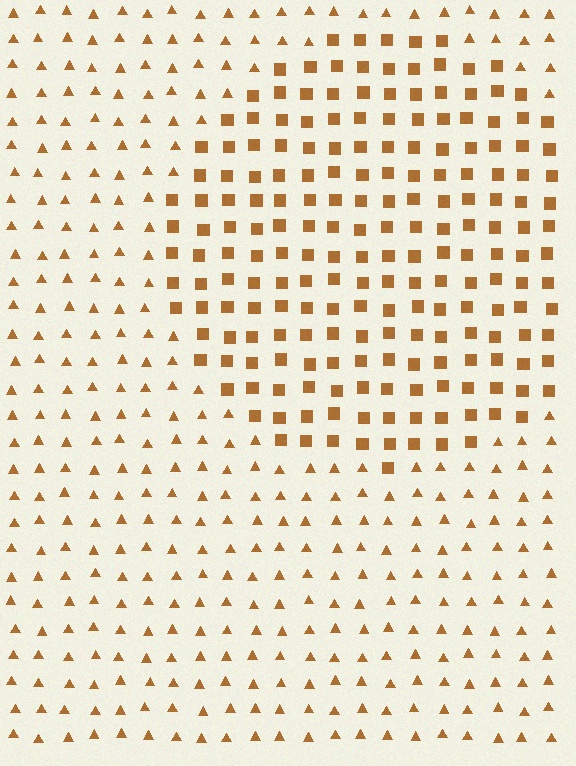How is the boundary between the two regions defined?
The boundary is defined by a change in element shape: squares inside vs. triangles outside. All elements share the same color and spacing.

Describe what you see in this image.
The image is filled with small brown elements arranged in a uniform grid. A circle-shaped region contains squares, while the surrounding area contains triangles. The boundary is defined purely by the change in element shape.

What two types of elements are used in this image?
The image uses squares inside the circle region and triangles outside it.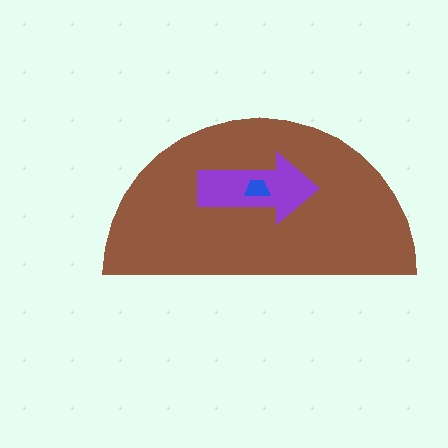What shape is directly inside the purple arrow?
The blue trapezoid.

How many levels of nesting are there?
3.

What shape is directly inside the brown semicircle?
The purple arrow.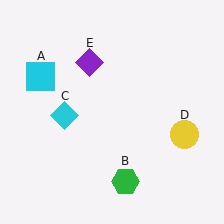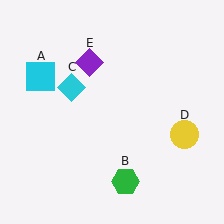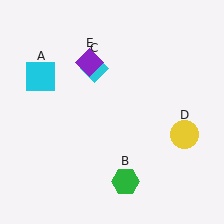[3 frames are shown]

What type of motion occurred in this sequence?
The cyan diamond (object C) rotated clockwise around the center of the scene.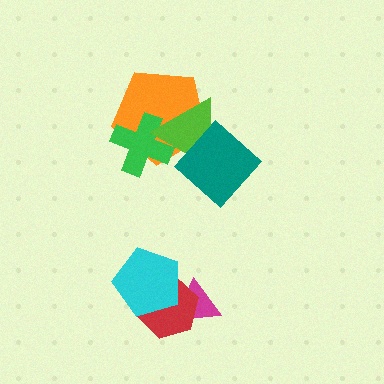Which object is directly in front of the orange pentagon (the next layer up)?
The green cross is directly in front of the orange pentagon.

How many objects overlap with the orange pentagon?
2 objects overlap with the orange pentagon.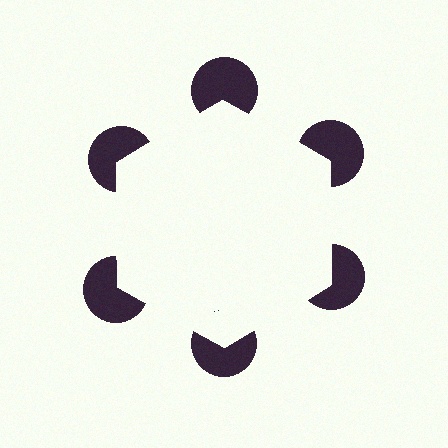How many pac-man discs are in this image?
There are 6 — one at each vertex of the illusory hexagon.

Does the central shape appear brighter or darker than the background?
It typically appears slightly brighter than the background, even though no actual brightness change is drawn.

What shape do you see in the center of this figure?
An illusory hexagon — its edges are inferred from the aligned wedge cuts in the pac-man discs, not physically drawn.